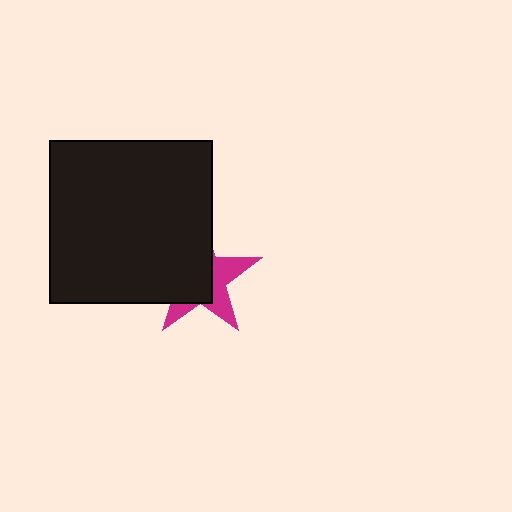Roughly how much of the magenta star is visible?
A small part of it is visible (roughly 40%).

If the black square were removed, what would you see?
You would see the complete magenta star.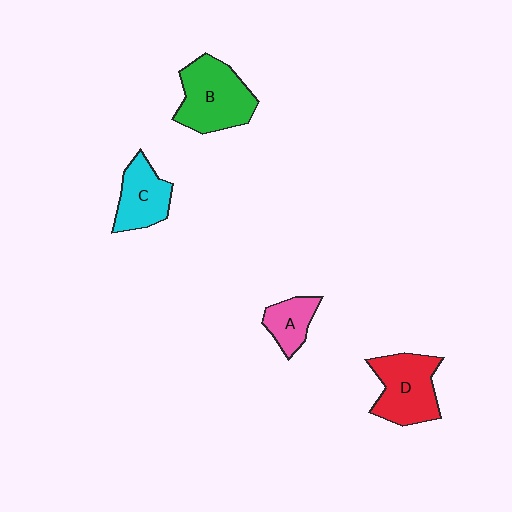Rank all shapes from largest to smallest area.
From largest to smallest: B (green), D (red), C (cyan), A (pink).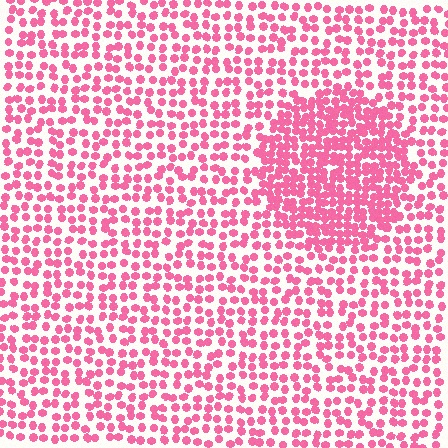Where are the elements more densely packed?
The elements are more densely packed inside the circle boundary.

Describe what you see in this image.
The image contains small pink elements arranged at two different densities. A circle-shaped region is visible where the elements are more densely packed than the surrounding area.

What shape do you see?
I see a circle.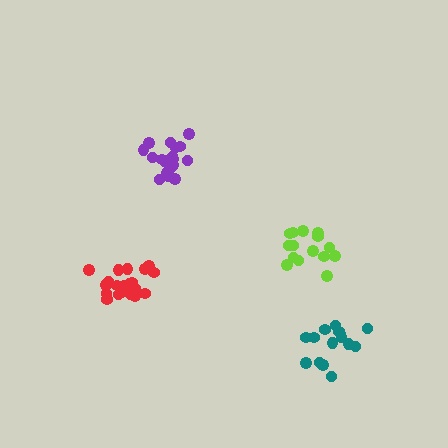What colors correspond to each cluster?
The clusters are colored: teal, red, purple, lime.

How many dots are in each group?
Group 1: 15 dots, Group 2: 21 dots, Group 3: 19 dots, Group 4: 15 dots (70 total).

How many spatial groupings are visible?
There are 4 spatial groupings.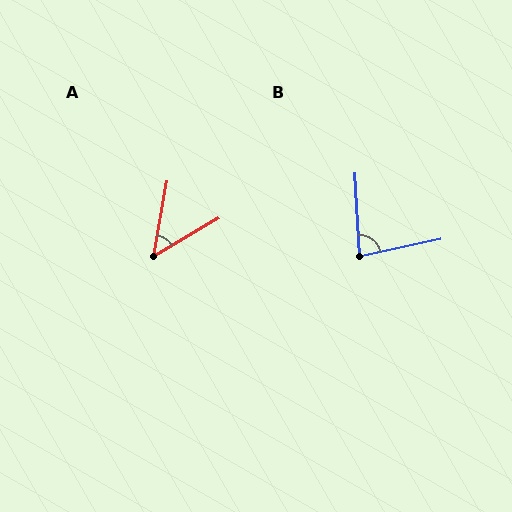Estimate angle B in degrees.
Approximately 81 degrees.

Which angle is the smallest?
A, at approximately 50 degrees.